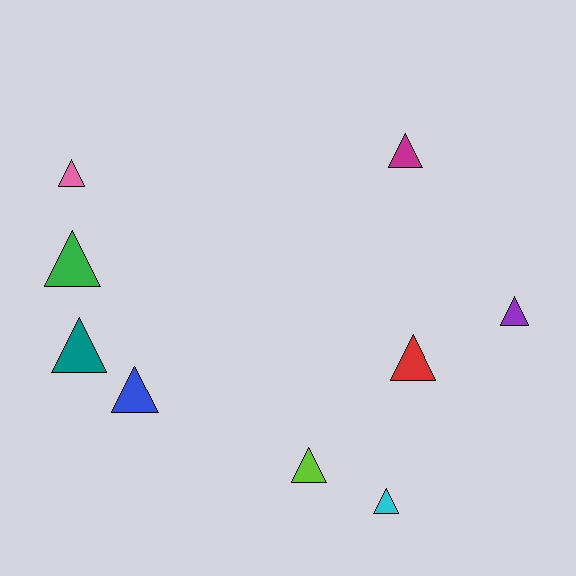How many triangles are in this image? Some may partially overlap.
There are 9 triangles.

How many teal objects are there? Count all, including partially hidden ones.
There is 1 teal object.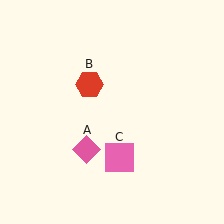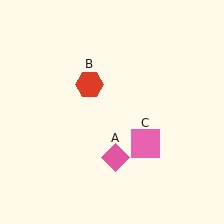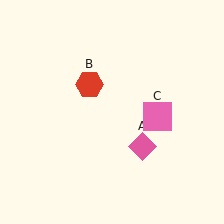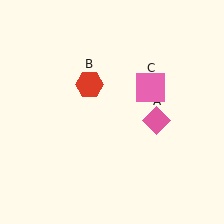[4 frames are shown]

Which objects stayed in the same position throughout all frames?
Red hexagon (object B) remained stationary.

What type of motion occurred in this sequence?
The pink diamond (object A), pink square (object C) rotated counterclockwise around the center of the scene.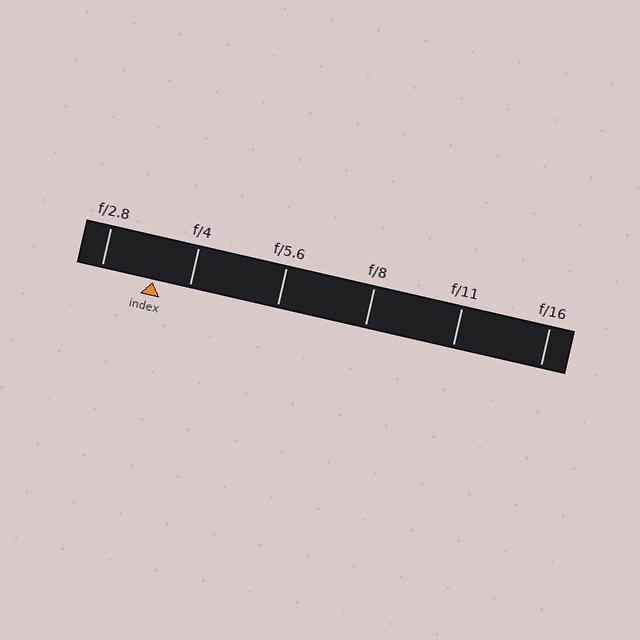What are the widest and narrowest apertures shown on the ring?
The widest aperture shown is f/2.8 and the narrowest is f/16.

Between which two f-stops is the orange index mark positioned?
The index mark is between f/2.8 and f/4.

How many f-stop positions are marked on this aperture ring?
There are 6 f-stop positions marked.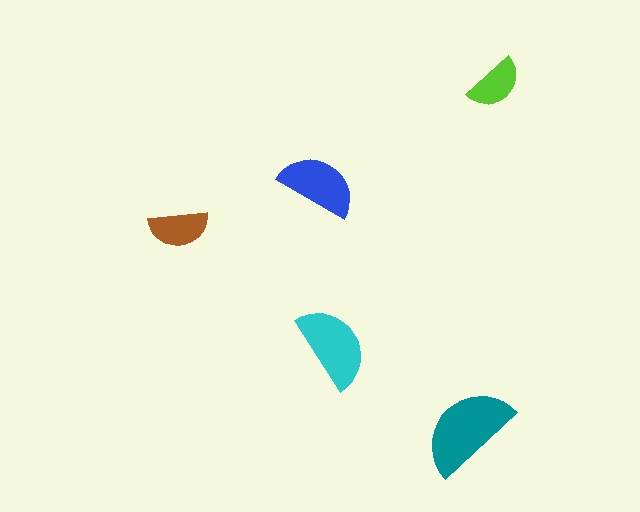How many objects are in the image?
There are 5 objects in the image.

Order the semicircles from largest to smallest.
the teal one, the cyan one, the blue one, the brown one, the lime one.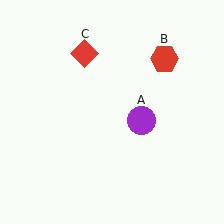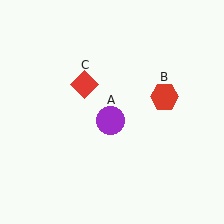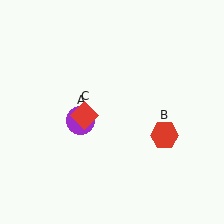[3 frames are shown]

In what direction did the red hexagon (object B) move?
The red hexagon (object B) moved down.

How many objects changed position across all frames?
3 objects changed position: purple circle (object A), red hexagon (object B), red diamond (object C).